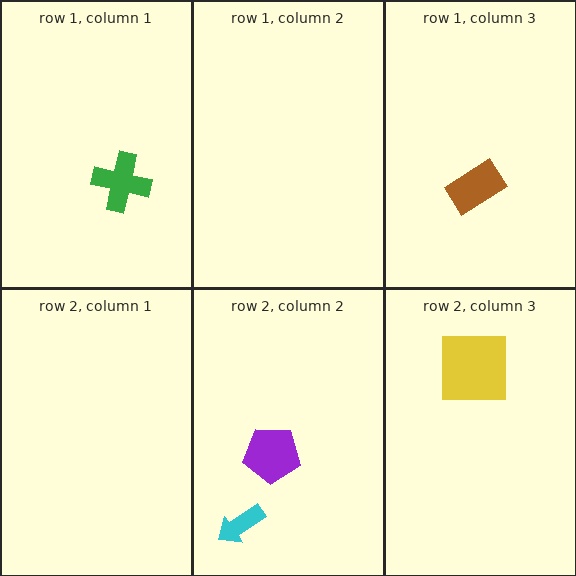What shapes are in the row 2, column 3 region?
The yellow square.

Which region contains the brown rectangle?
The row 1, column 3 region.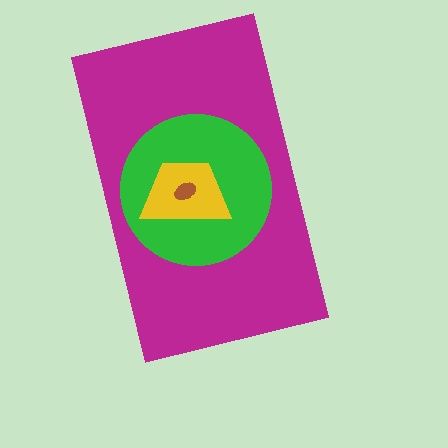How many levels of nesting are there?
4.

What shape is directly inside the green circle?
The yellow trapezoid.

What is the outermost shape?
The magenta rectangle.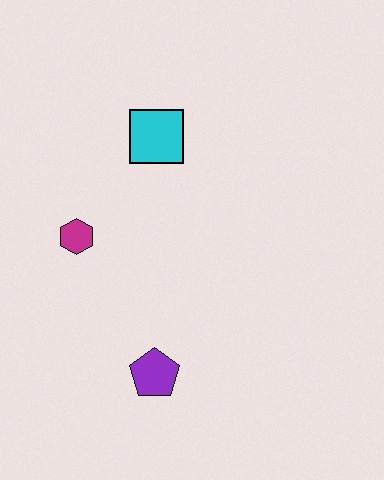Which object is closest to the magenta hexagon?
The cyan square is closest to the magenta hexagon.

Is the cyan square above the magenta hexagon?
Yes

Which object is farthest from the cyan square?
The purple pentagon is farthest from the cyan square.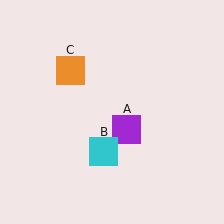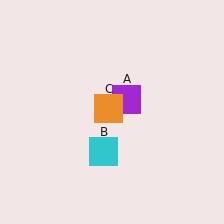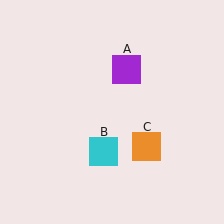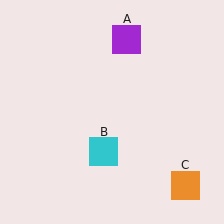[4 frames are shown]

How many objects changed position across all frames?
2 objects changed position: purple square (object A), orange square (object C).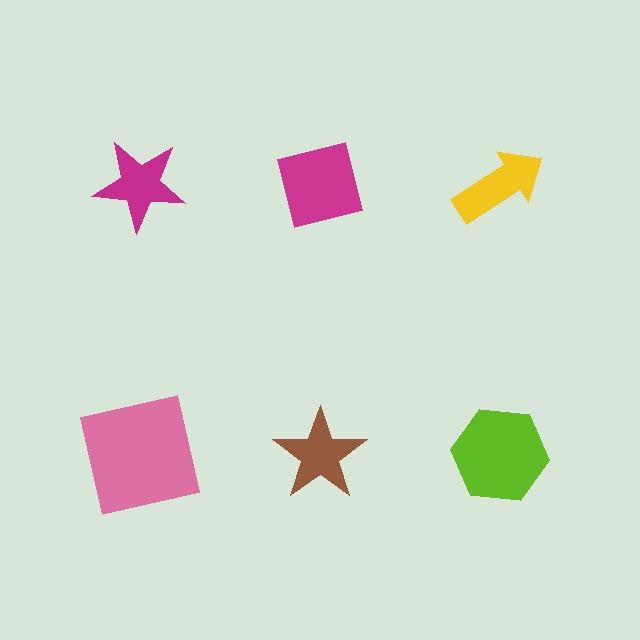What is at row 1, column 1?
A magenta star.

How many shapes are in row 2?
3 shapes.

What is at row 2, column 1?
A pink square.